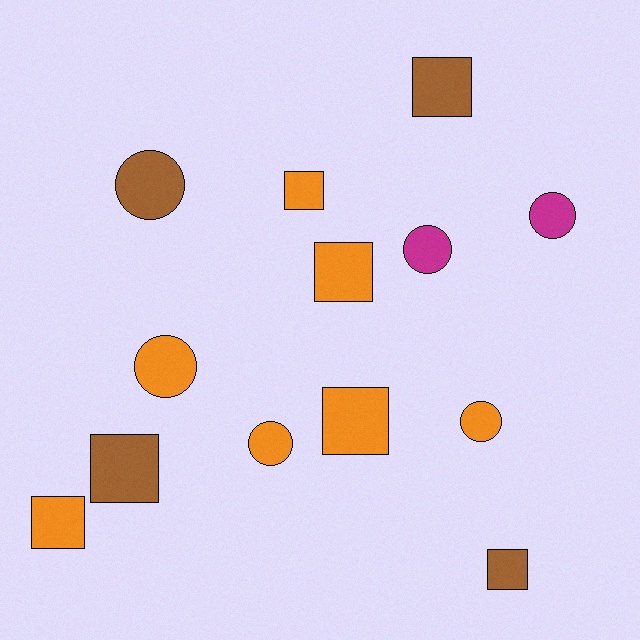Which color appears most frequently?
Orange, with 7 objects.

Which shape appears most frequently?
Square, with 7 objects.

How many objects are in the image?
There are 13 objects.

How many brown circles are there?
There is 1 brown circle.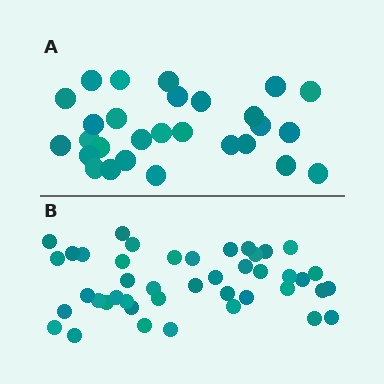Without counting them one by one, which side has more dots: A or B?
Region B (the bottom region) has more dots.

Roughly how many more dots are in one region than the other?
Region B has approximately 15 more dots than region A.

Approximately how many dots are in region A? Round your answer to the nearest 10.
About 30 dots. (The exact count is 28, which rounds to 30.)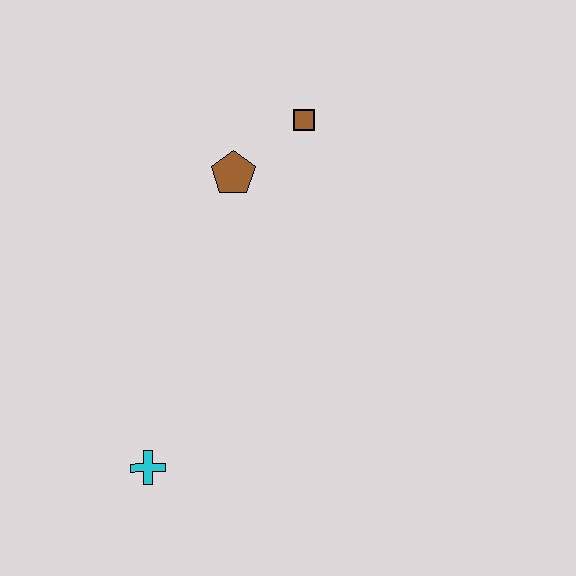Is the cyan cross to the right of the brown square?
No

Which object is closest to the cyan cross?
The brown pentagon is closest to the cyan cross.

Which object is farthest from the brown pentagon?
The cyan cross is farthest from the brown pentagon.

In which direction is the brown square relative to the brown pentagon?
The brown square is to the right of the brown pentagon.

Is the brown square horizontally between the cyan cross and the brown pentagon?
No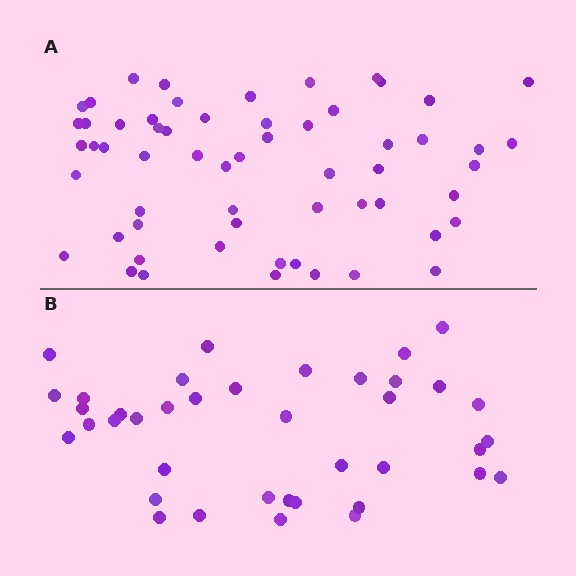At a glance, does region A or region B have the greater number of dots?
Region A (the top region) has more dots.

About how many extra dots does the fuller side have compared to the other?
Region A has approximately 20 more dots than region B.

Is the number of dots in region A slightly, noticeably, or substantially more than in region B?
Region A has substantially more. The ratio is roughly 1.5 to 1.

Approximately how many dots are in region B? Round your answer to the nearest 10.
About 40 dots. (The exact count is 39, which rounds to 40.)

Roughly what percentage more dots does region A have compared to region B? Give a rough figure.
About 50% more.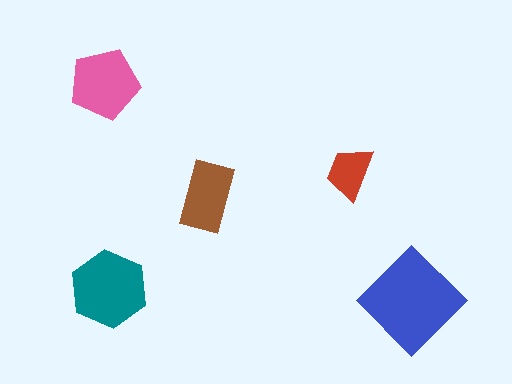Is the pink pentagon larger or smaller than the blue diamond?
Smaller.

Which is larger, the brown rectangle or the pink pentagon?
The pink pentagon.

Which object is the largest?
The blue diamond.